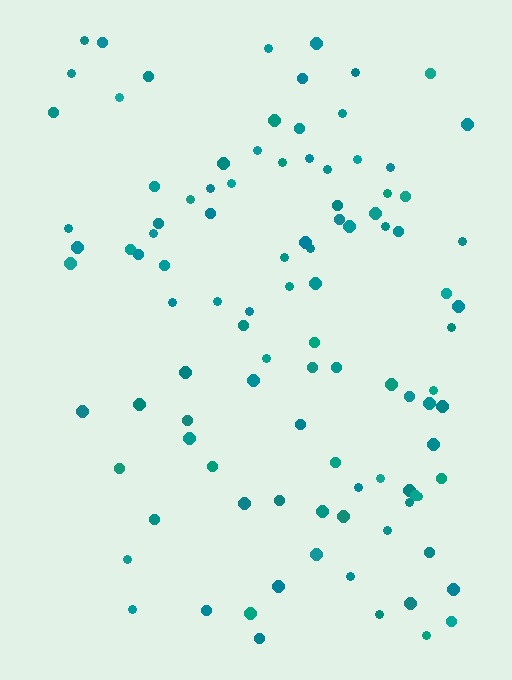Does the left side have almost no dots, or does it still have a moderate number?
Still a moderate number, just noticeably fewer than the right.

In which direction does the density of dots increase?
From left to right, with the right side densest.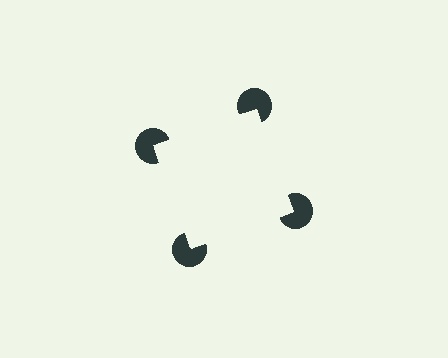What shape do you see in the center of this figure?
An illusory square — its edges are inferred from the aligned wedge cuts in the pac-man discs, not physically drawn.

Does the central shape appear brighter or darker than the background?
It typically appears slightly brighter than the background, even though no actual brightness change is drawn.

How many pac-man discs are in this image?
There are 4 — one at each vertex of the illusory square.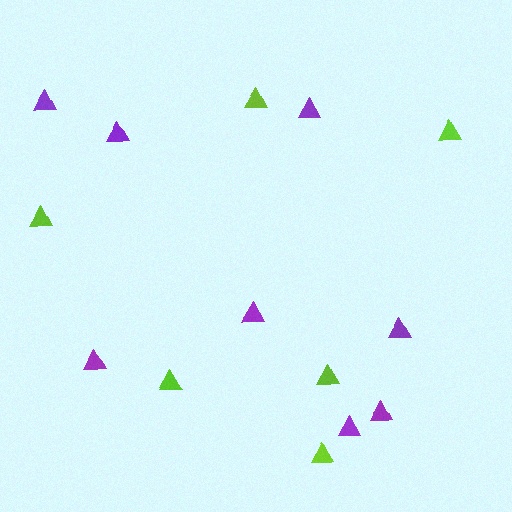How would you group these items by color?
There are 2 groups: one group of lime triangles (6) and one group of purple triangles (8).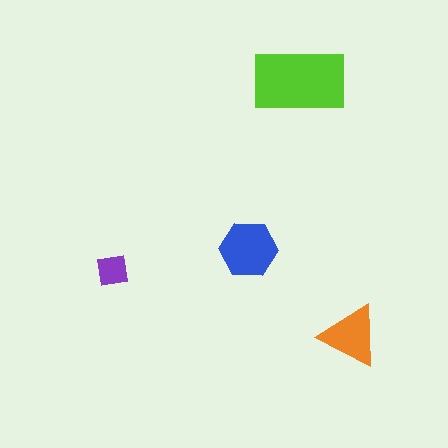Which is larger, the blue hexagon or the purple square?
The blue hexagon.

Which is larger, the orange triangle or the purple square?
The orange triangle.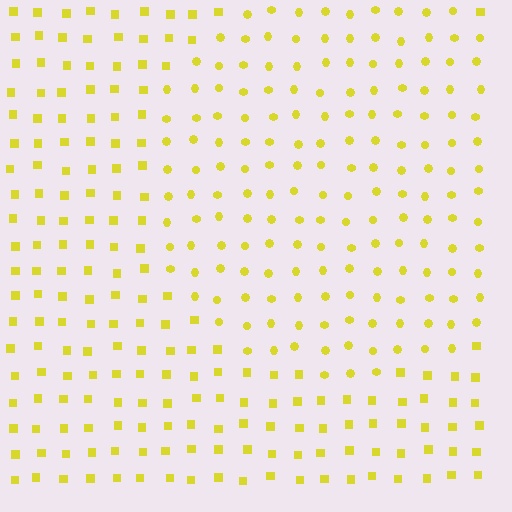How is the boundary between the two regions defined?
The boundary is defined by a change in element shape: circles inside vs. squares outside. All elements share the same color and spacing.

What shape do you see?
I see a circle.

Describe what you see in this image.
The image is filled with small yellow elements arranged in a uniform grid. A circle-shaped region contains circles, while the surrounding area contains squares. The boundary is defined purely by the change in element shape.